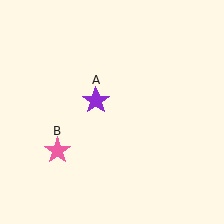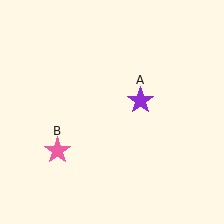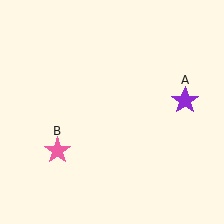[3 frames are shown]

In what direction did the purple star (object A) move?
The purple star (object A) moved right.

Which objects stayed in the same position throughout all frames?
Pink star (object B) remained stationary.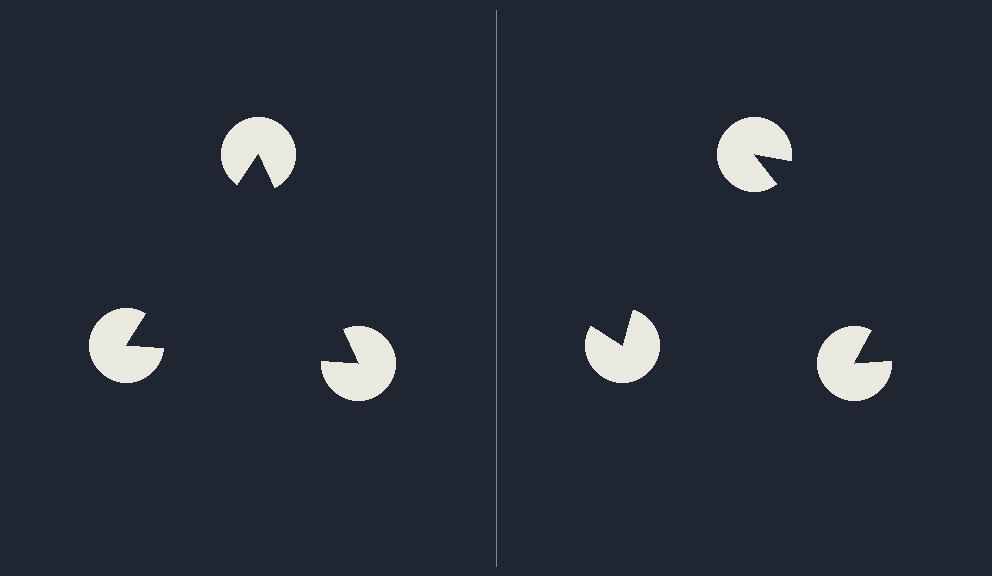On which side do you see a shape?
An illusory triangle appears on the left side. On the right side the wedge cuts are rotated, so no coherent shape forms.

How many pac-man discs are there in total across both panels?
6 — 3 on each side.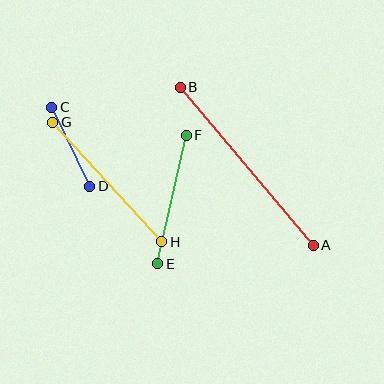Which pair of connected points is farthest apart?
Points A and B are farthest apart.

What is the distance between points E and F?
The distance is approximately 132 pixels.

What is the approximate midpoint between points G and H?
The midpoint is at approximately (107, 182) pixels.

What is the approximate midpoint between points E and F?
The midpoint is at approximately (172, 199) pixels.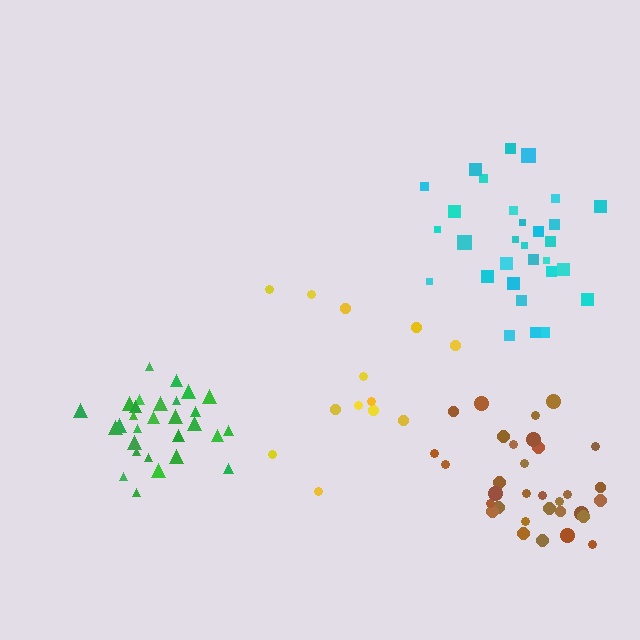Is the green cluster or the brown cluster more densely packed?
Green.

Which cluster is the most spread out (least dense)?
Yellow.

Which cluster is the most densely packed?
Green.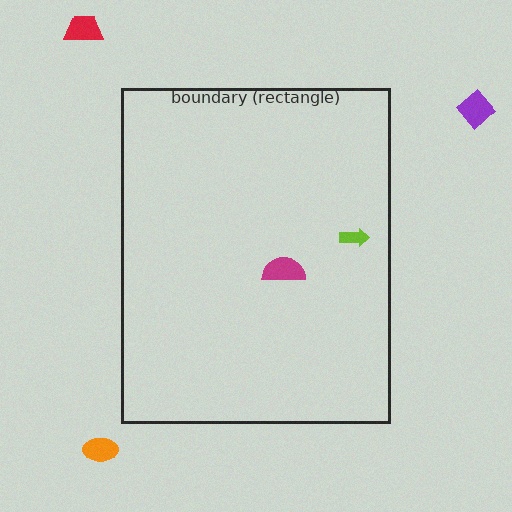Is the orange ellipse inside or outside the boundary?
Outside.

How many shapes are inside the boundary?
2 inside, 3 outside.